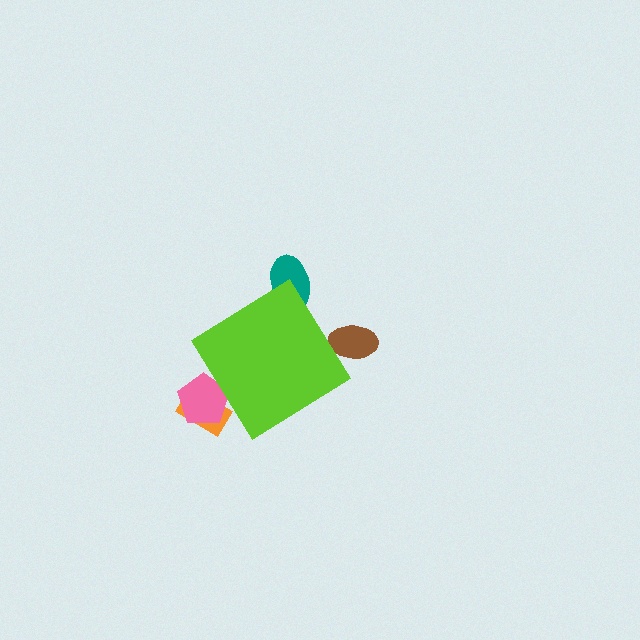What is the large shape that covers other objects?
A lime diamond.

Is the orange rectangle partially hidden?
Yes, the orange rectangle is partially hidden behind the lime diamond.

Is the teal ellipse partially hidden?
Yes, the teal ellipse is partially hidden behind the lime diamond.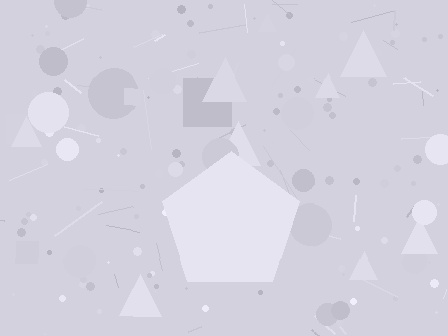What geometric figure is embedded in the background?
A pentagon is embedded in the background.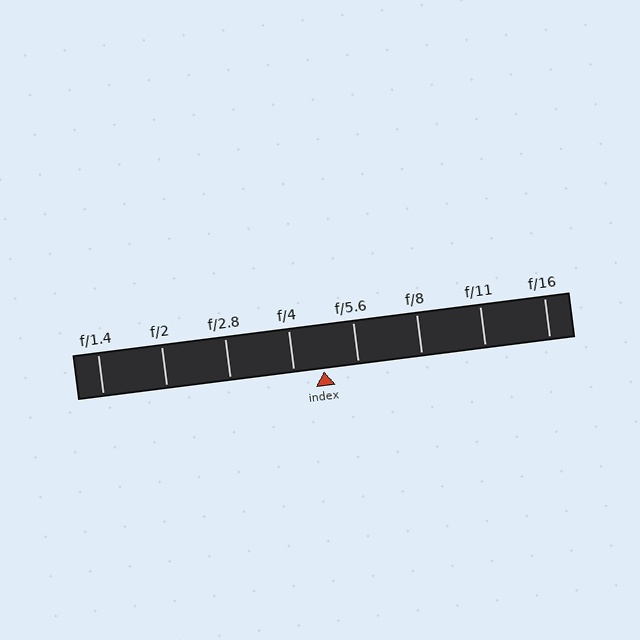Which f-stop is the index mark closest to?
The index mark is closest to f/4.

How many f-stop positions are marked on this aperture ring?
There are 8 f-stop positions marked.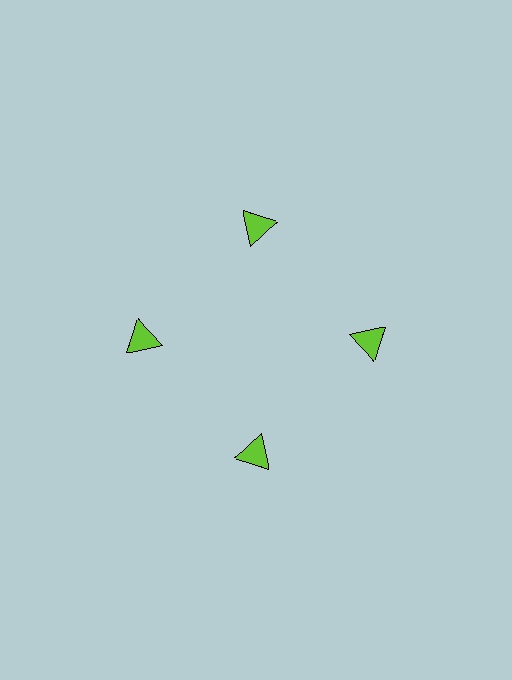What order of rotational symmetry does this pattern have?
This pattern has 4-fold rotational symmetry.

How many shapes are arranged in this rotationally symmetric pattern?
There are 4 shapes, arranged in 4 groups of 1.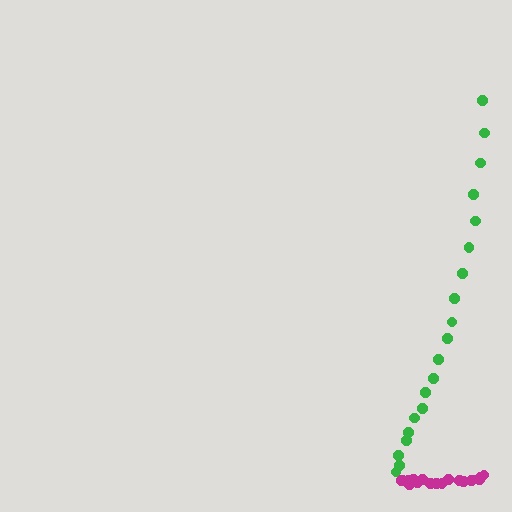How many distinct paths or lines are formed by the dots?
There are 2 distinct paths.